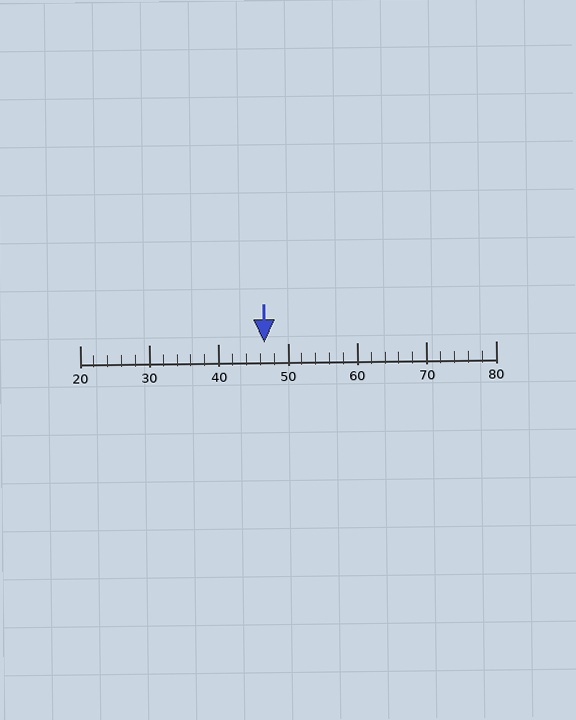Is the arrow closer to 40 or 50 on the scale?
The arrow is closer to 50.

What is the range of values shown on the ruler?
The ruler shows values from 20 to 80.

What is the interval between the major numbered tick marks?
The major tick marks are spaced 10 units apart.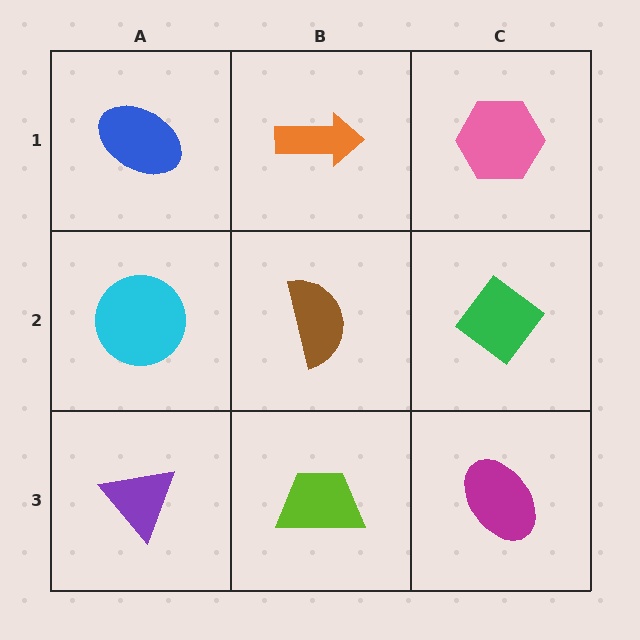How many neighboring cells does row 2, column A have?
3.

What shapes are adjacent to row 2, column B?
An orange arrow (row 1, column B), a lime trapezoid (row 3, column B), a cyan circle (row 2, column A), a green diamond (row 2, column C).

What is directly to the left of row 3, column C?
A lime trapezoid.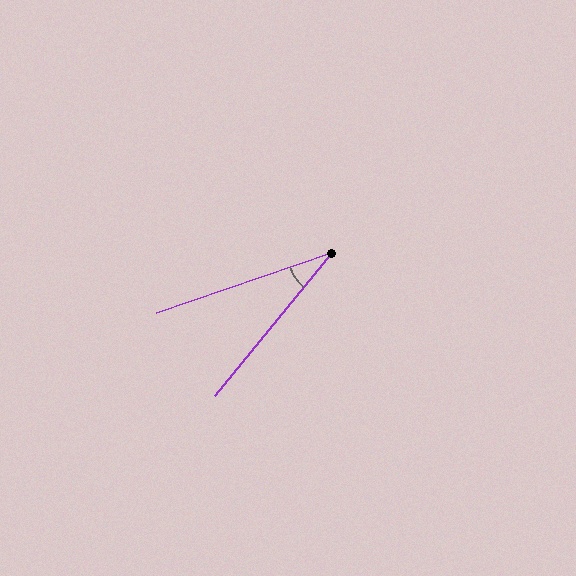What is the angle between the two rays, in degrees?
Approximately 32 degrees.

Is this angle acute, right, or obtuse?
It is acute.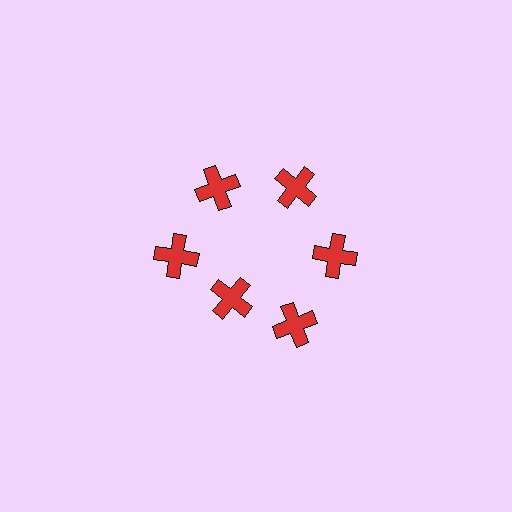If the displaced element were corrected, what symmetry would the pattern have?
It would have 6-fold rotational symmetry — the pattern would map onto itself every 60 degrees.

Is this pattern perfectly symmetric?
No. The 6 red crosses are arranged in a ring, but one element near the 7 o'clock position is pulled inward toward the center, breaking the 6-fold rotational symmetry.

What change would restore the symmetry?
The symmetry would be restored by moving it outward, back onto the ring so that all 6 crosses sit at equal angles and equal distance from the center.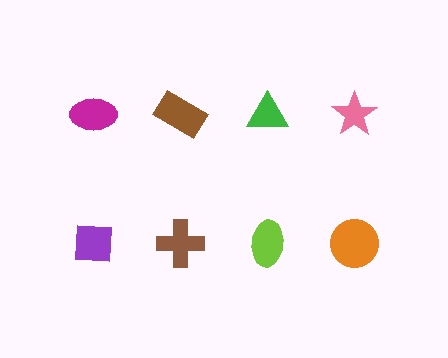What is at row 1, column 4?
A pink star.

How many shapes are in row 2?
4 shapes.